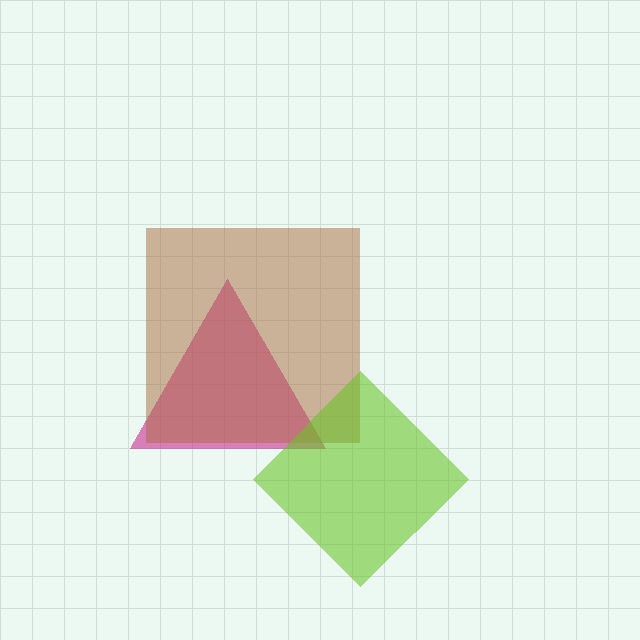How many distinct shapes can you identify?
There are 3 distinct shapes: a magenta triangle, a brown square, a lime diamond.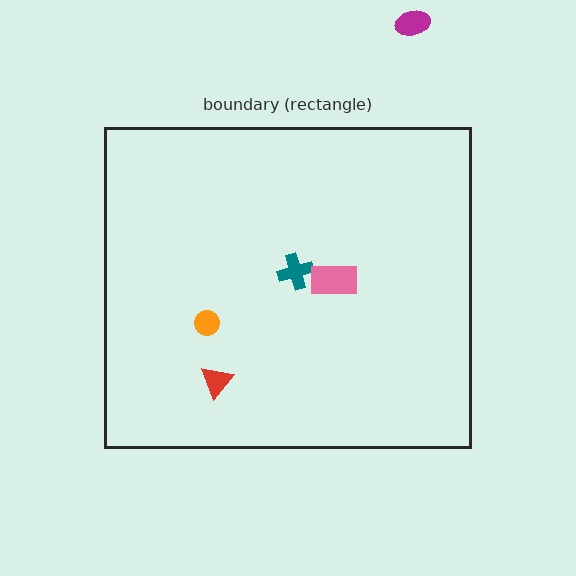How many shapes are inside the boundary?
4 inside, 1 outside.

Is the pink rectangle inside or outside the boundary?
Inside.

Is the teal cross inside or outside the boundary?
Inside.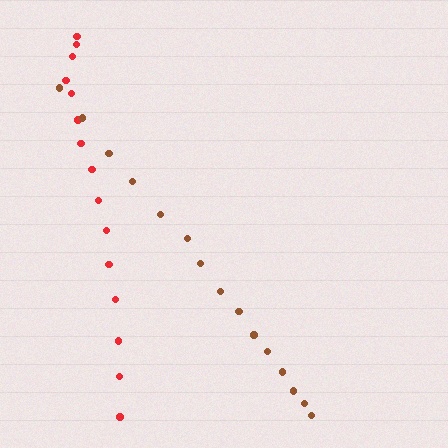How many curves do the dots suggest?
There are 2 distinct paths.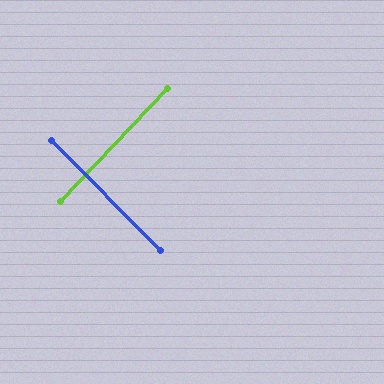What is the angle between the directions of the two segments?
Approximately 88 degrees.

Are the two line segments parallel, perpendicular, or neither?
Perpendicular — they meet at approximately 88°.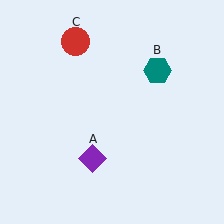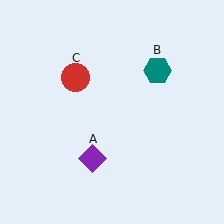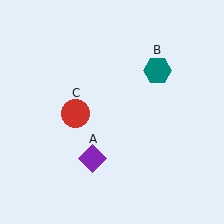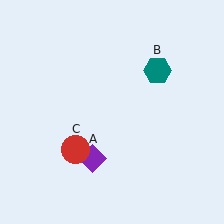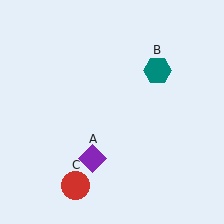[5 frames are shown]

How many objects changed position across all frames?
1 object changed position: red circle (object C).